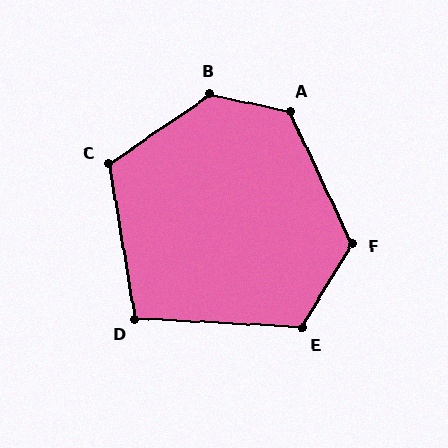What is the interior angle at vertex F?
Approximately 124 degrees (obtuse).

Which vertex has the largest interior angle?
B, at approximately 133 degrees.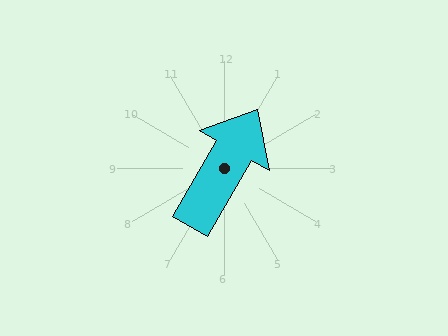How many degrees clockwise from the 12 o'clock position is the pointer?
Approximately 30 degrees.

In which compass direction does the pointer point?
Northeast.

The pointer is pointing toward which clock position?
Roughly 1 o'clock.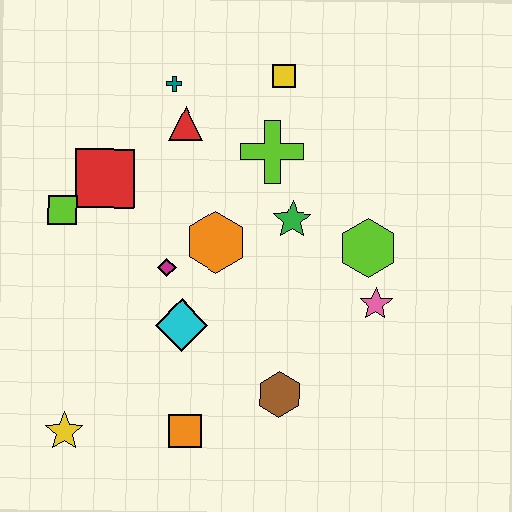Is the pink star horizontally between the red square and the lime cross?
No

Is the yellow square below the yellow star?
No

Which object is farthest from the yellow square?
The yellow star is farthest from the yellow square.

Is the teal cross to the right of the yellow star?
Yes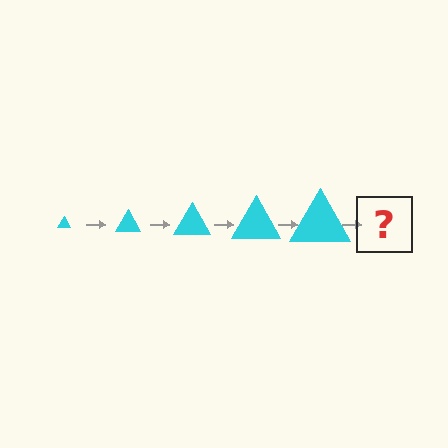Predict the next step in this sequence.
The next step is a cyan triangle, larger than the previous one.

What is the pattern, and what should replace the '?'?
The pattern is that the triangle gets progressively larger each step. The '?' should be a cyan triangle, larger than the previous one.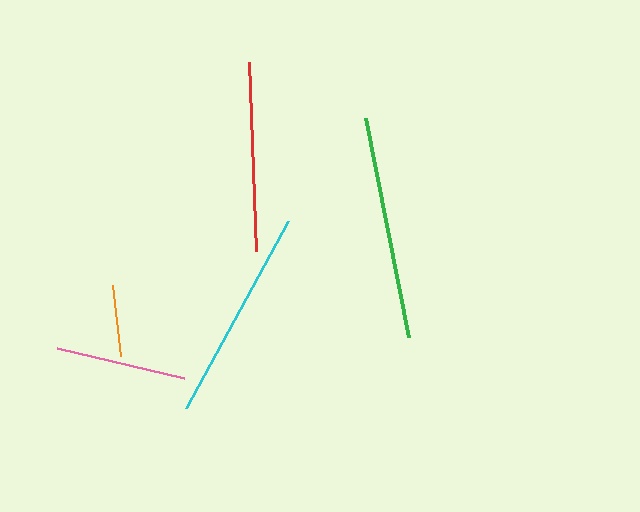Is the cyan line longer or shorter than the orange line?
The cyan line is longer than the orange line.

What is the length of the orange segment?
The orange segment is approximately 71 pixels long.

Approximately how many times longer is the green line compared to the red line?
The green line is approximately 1.2 times the length of the red line.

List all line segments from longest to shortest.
From longest to shortest: green, cyan, red, pink, orange.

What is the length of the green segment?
The green segment is approximately 222 pixels long.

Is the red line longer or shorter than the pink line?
The red line is longer than the pink line.